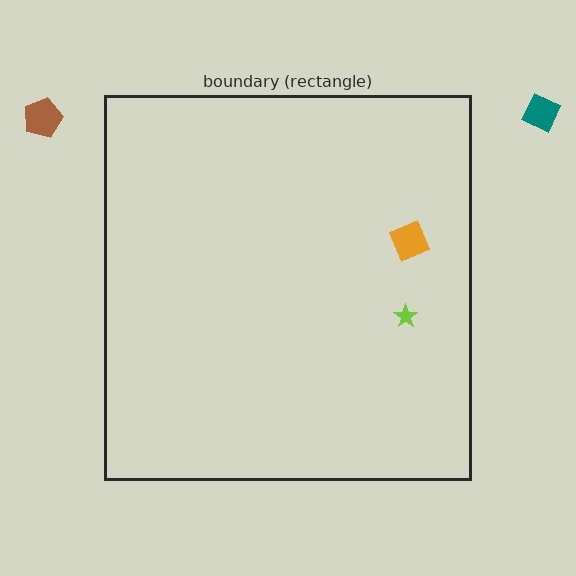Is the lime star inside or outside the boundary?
Inside.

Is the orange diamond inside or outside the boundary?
Inside.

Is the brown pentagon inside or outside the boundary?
Outside.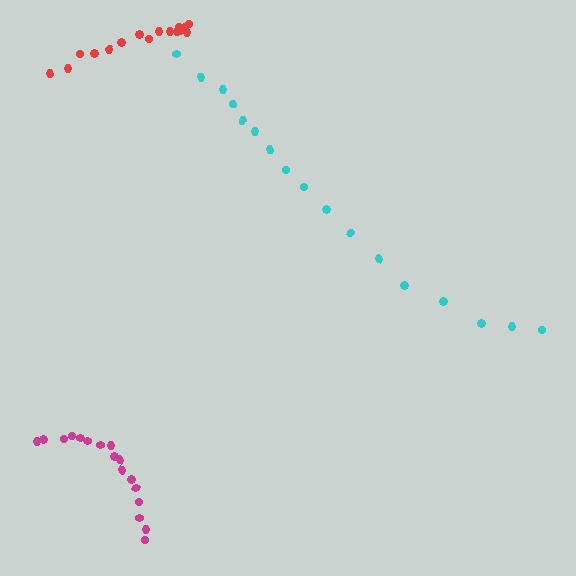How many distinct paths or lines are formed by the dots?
There are 3 distinct paths.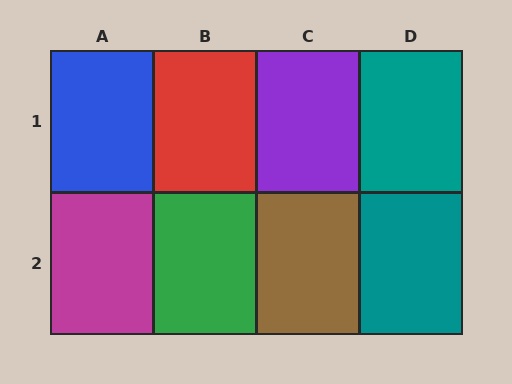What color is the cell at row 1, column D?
Teal.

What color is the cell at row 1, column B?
Red.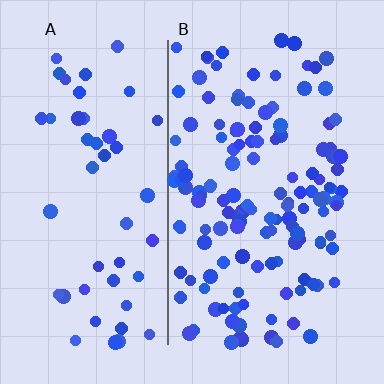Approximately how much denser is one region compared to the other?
Approximately 2.8× — region B over region A.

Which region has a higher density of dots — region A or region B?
B (the right).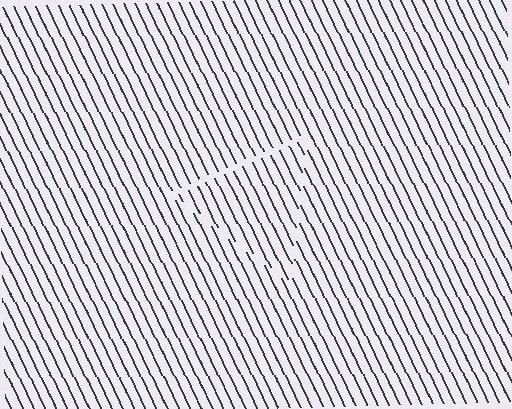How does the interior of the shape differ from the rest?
The interior of the shape contains the same grating, shifted by half a period — the contour is defined by the phase discontinuity where line-ends from the inner and outer gratings abut.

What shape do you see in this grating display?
An illusory triangle. The interior of the shape contains the same grating, shifted by half a period — the contour is defined by the phase discontinuity where line-ends from the inner and outer gratings abut.